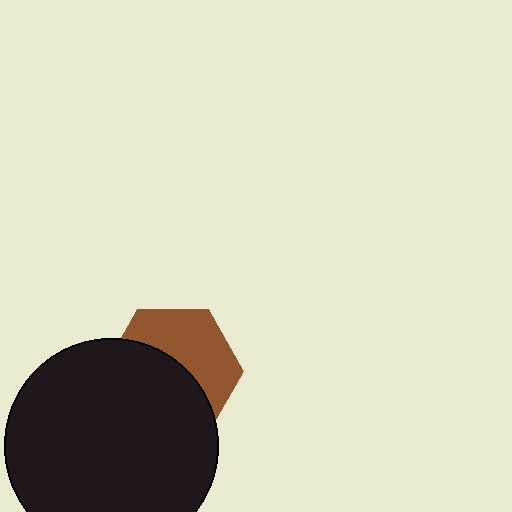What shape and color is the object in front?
The object in front is a black circle.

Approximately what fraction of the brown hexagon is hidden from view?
Roughly 54% of the brown hexagon is hidden behind the black circle.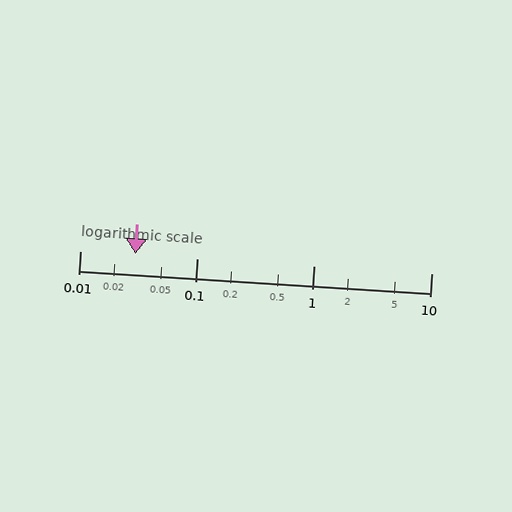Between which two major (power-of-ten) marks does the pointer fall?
The pointer is between 0.01 and 0.1.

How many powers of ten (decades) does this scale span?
The scale spans 3 decades, from 0.01 to 10.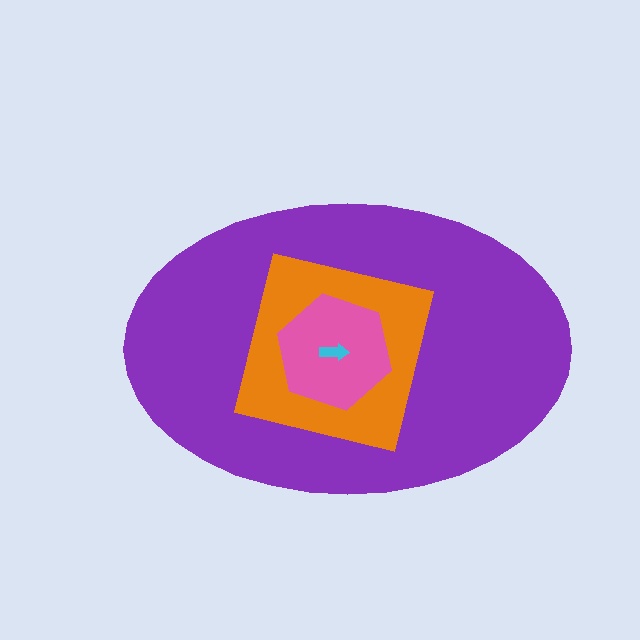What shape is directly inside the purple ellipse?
The orange square.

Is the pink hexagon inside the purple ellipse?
Yes.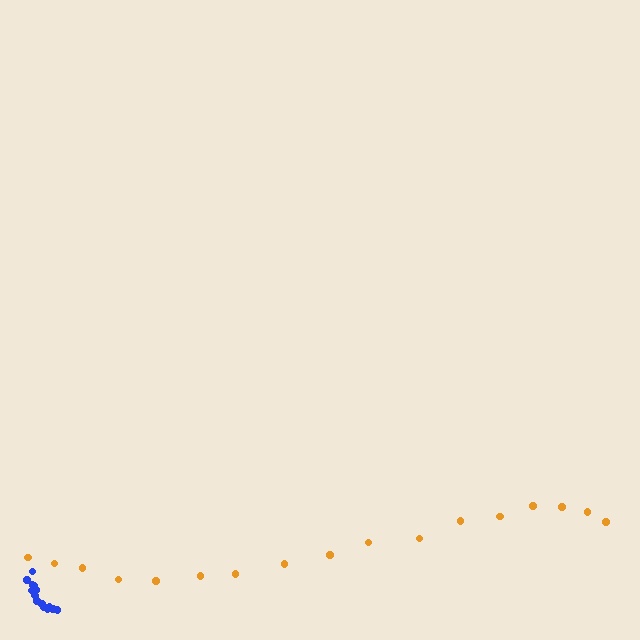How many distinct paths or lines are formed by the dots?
There are 2 distinct paths.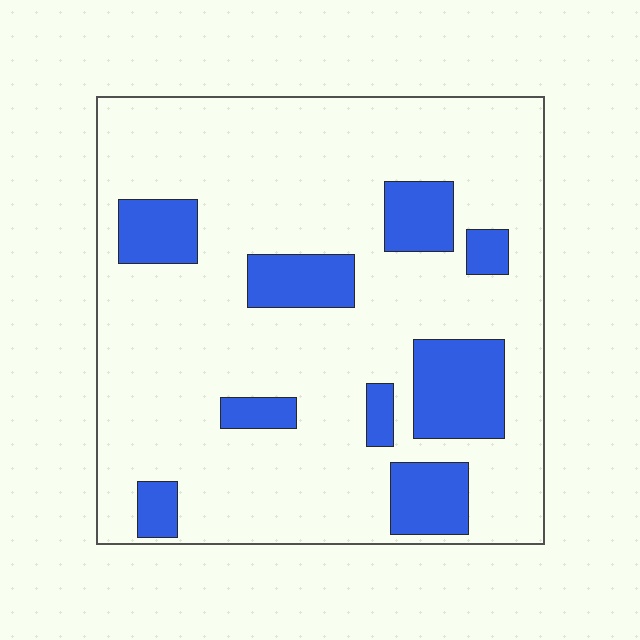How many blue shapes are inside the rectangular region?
9.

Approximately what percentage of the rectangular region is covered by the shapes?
Approximately 20%.